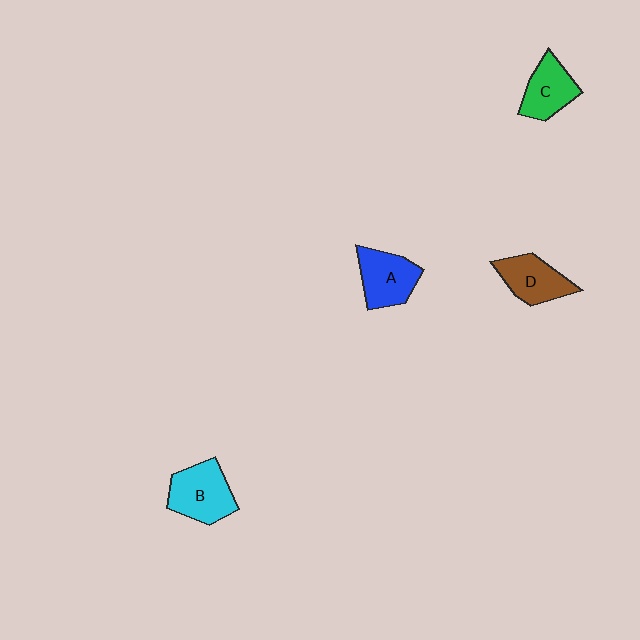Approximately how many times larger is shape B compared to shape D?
Approximately 1.2 times.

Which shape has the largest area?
Shape B (cyan).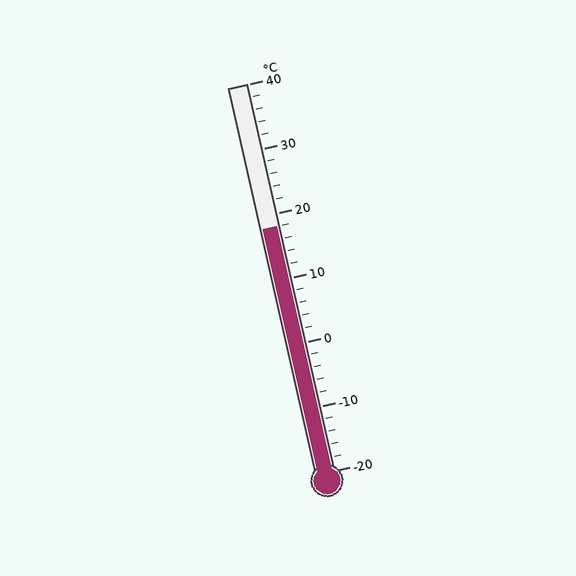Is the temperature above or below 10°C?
The temperature is above 10°C.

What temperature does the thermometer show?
The thermometer shows approximately 18°C.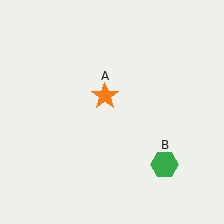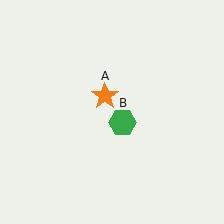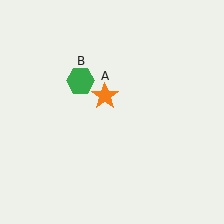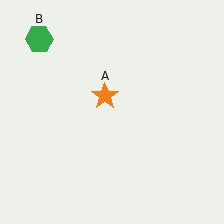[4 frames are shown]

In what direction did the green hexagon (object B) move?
The green hexagon (object B) moved up and to the left.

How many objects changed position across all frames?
1 object changed position: green hexagon (object B).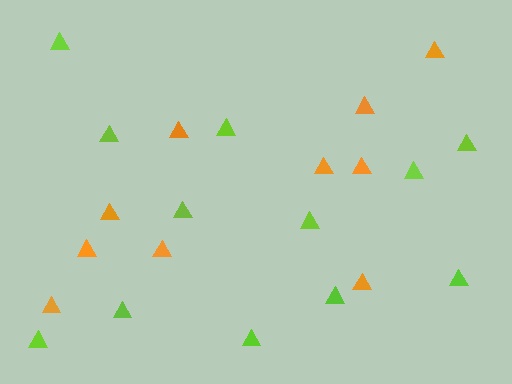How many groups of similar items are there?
There are 2 groups: one group of orange triangles (10) and one group of lime triangles (12).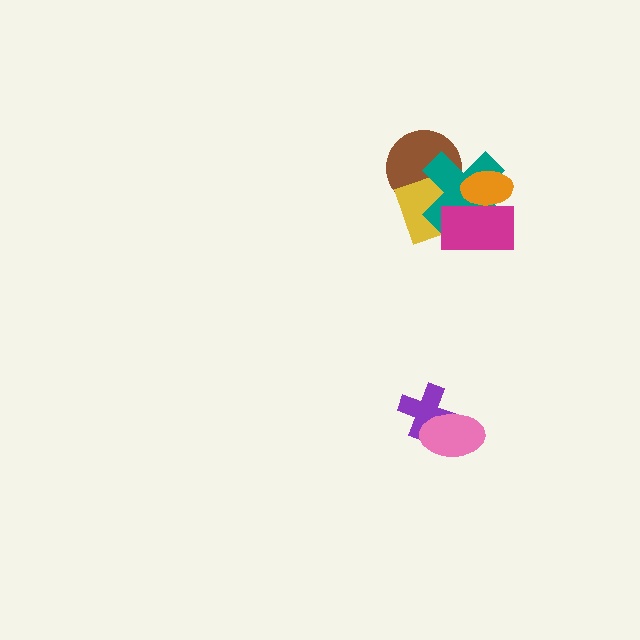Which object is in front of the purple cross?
The pink ellipse is in front of the purple cross.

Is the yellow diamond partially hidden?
Yes, it is partially covered by another shape.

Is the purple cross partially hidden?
Yes, it is partially covered by another shape.